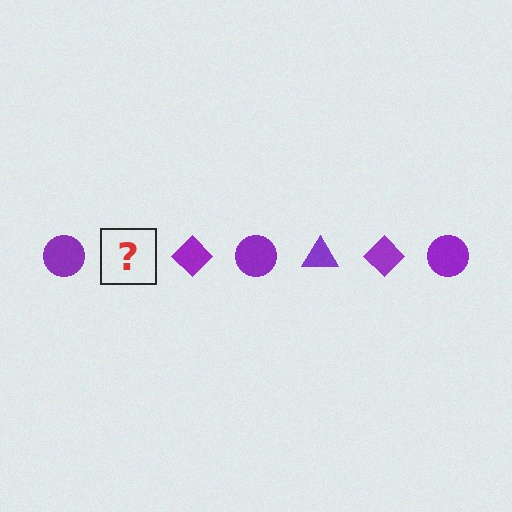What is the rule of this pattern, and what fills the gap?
The rule is that the pattern cycles through circle, triangle, diamond shapes in purple. The gap should be filled with a purple triangle.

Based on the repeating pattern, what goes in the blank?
The blank should be a purple triangle.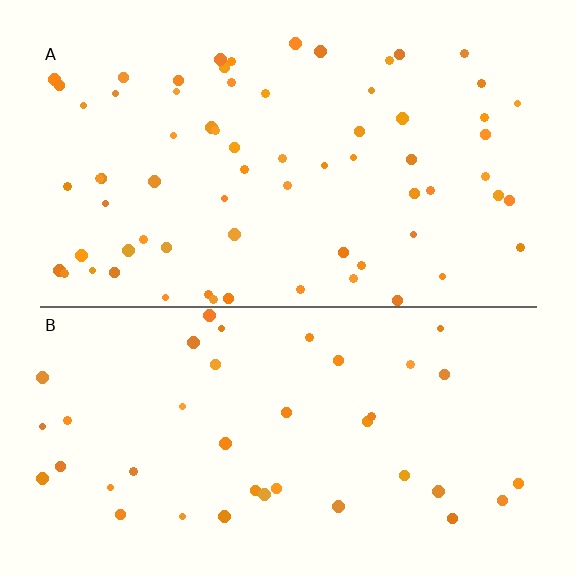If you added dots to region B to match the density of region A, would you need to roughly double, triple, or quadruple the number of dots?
Approximately double.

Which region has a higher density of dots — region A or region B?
A (the top).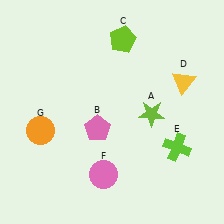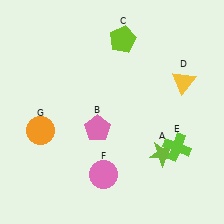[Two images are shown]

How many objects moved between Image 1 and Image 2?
1 object moved between the two images.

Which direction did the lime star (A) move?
The lime star (A) moved down.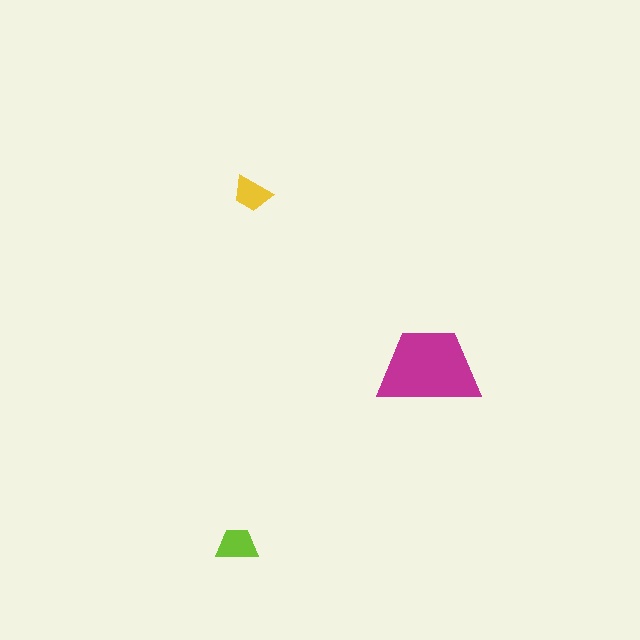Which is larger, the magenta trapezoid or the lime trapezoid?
The magenta one.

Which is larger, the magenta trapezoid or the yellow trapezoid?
The magenta one.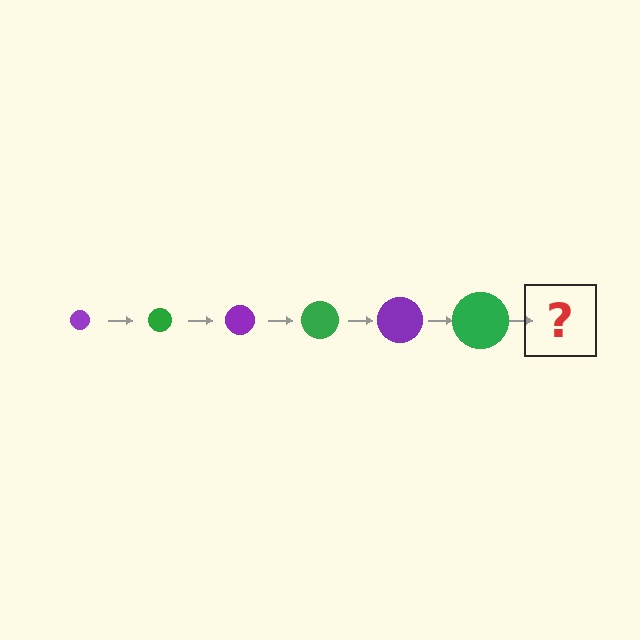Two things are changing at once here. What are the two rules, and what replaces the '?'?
The two rules are that the circle grows larger each step and the color cycles through purple and green. The '?' should be a purple circle, larger than the previous one.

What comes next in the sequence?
The next element should be a purple circle, larger than the previous one.